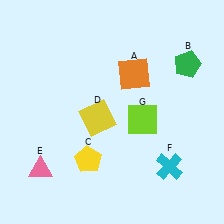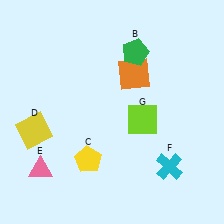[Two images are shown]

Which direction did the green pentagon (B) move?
The green pentagon (B) moved left.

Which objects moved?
The objects that moved are: the green pentagon (B), the yellow square (D).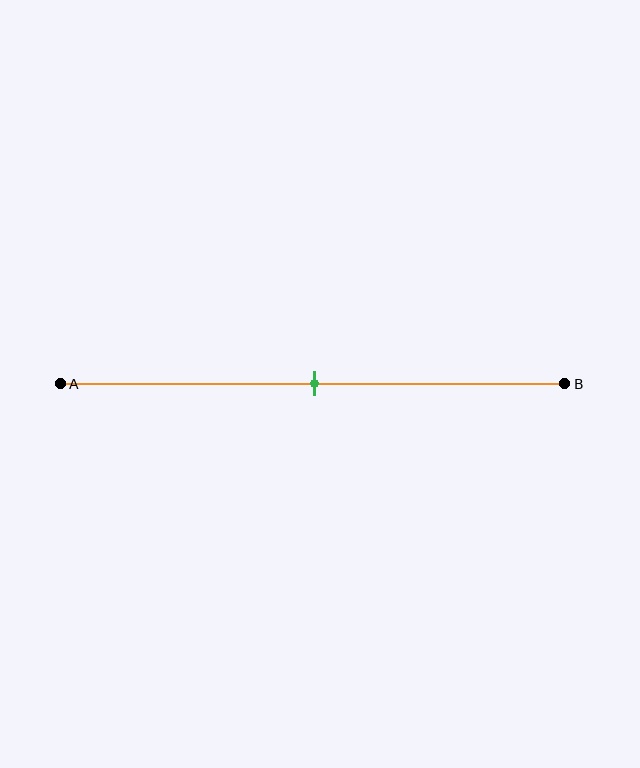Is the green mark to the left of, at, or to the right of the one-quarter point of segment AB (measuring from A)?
The green mark is to the right of the one-quarter point of segment AB.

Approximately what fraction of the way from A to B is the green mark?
The green mark is approximately 50% of the way from A to B.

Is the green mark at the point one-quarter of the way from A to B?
No, the mark is at about 50% from A, not at the 25% one-quarter point.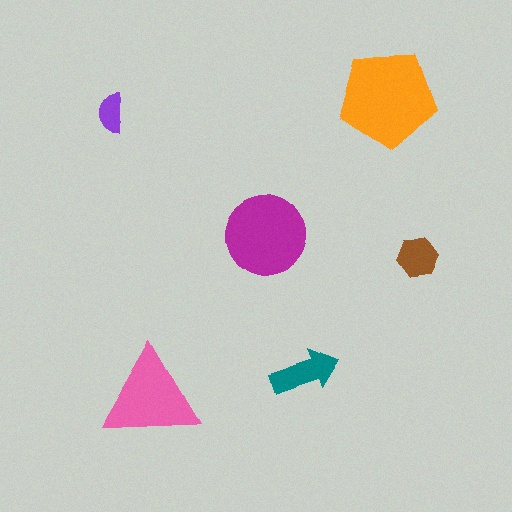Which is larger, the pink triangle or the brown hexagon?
The pink triangle.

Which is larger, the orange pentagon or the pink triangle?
The orange pentagon.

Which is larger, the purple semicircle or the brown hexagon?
The brown hexagon.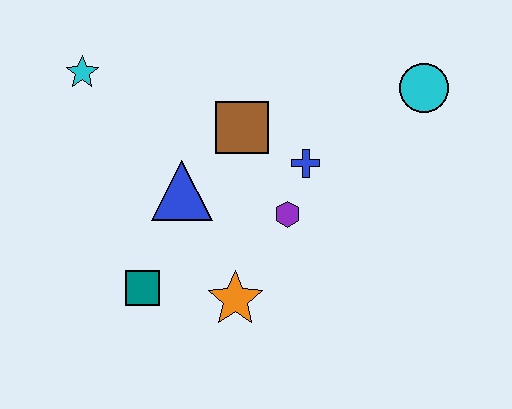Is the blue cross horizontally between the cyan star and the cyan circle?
Yes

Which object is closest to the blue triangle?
The brown square is closest to the blue triangle.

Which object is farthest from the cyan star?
The cyan circle is farthest from the cyan star.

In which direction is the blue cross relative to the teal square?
The blue cross is to the right of the teal square.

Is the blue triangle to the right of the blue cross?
No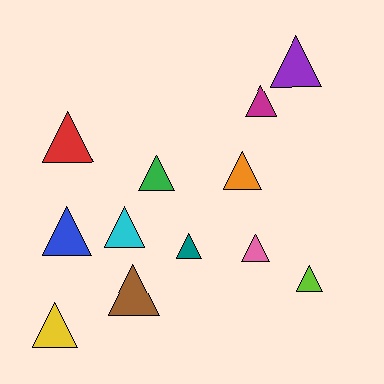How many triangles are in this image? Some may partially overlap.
There are 12 triangles.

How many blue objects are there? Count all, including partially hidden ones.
There is 1 blue object.